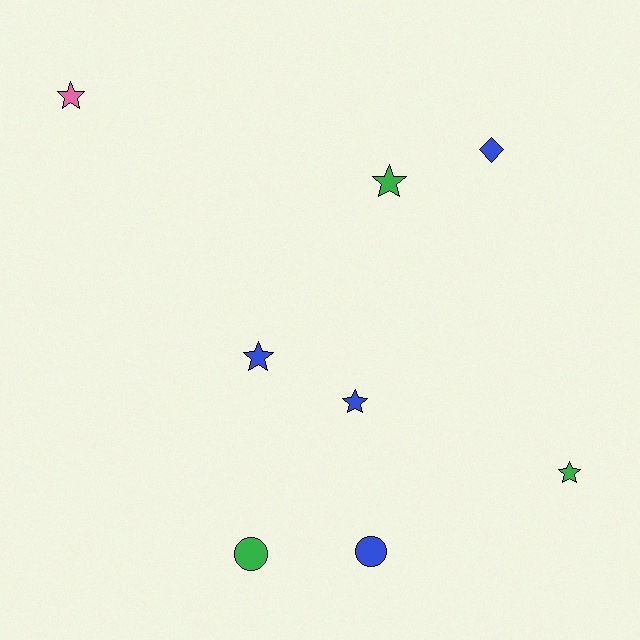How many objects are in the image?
There are 8 objects.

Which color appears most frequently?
Blue, with 4 objects.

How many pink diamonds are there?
There are no pink diamonds.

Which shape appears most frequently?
Star, with 5 objects.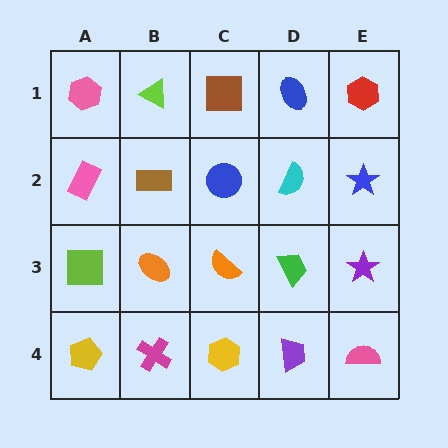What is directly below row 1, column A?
A pink rectangle.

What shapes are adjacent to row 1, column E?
A blue star (row 2, column E), a blue ellipse (row 1, column D).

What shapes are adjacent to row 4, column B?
An orange ellipse (row 3, column B), a yellow pentagon (row 4, column A), a yellow hexagon (row 4, column C).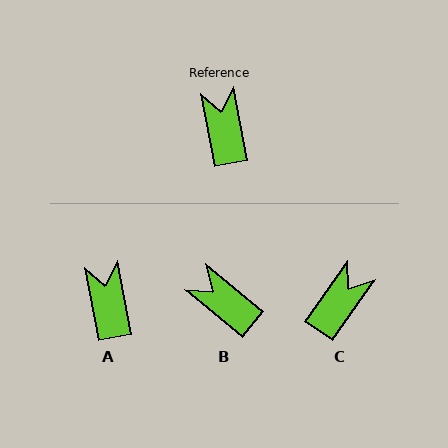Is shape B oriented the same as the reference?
No, it is off by about 40 degrees.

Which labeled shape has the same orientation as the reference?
A.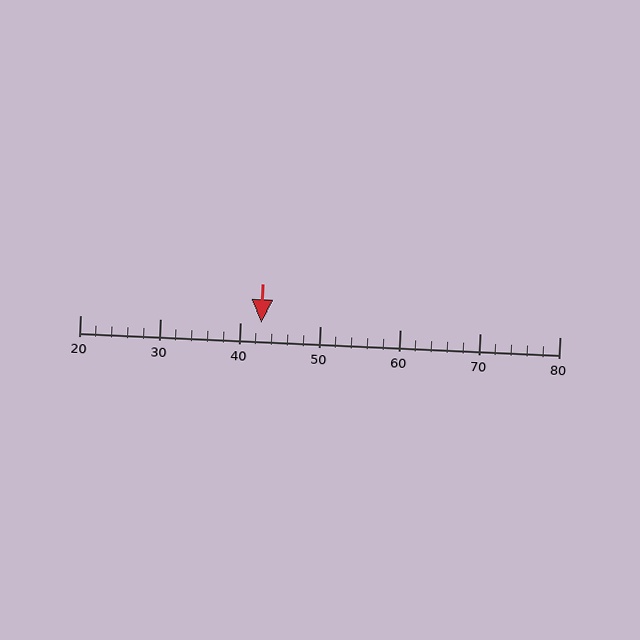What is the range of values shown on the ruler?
The ruler shows values from 20 to 80.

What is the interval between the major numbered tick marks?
The major tick marks are spaced 10 units apart.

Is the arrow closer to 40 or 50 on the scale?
The arrow is closer to 40.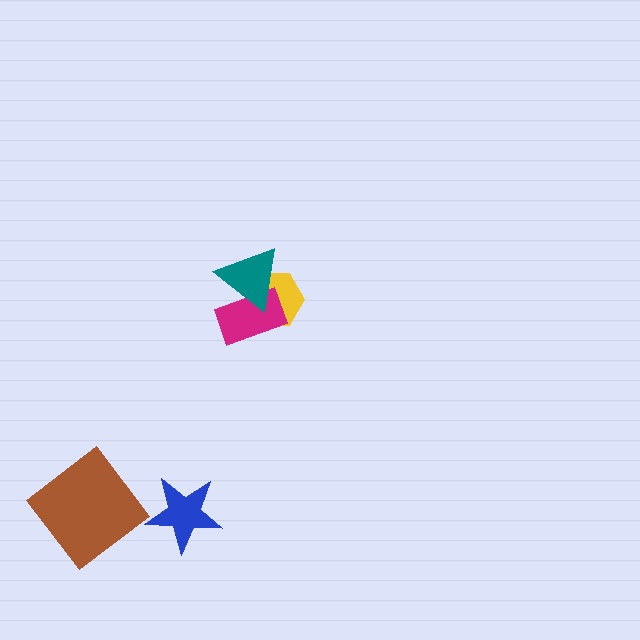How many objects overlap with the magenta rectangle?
2 objects overlap with the magenta rectangle.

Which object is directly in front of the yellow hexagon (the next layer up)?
The magenta rectangle is directly in front of the yellow hexagon.